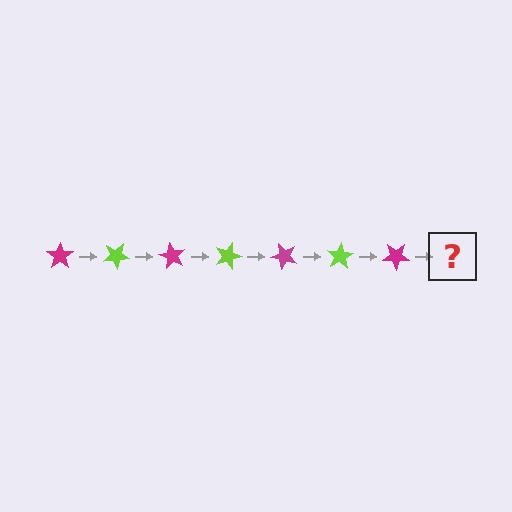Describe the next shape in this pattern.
It should be a lime star, rotated 210 degrees from the start.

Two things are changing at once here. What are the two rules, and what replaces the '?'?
The two rules are that it rotates 30 degrees each step and the color cycles through magenta and lime. The '?' should be a lime star, rotated 210 degrees from the start.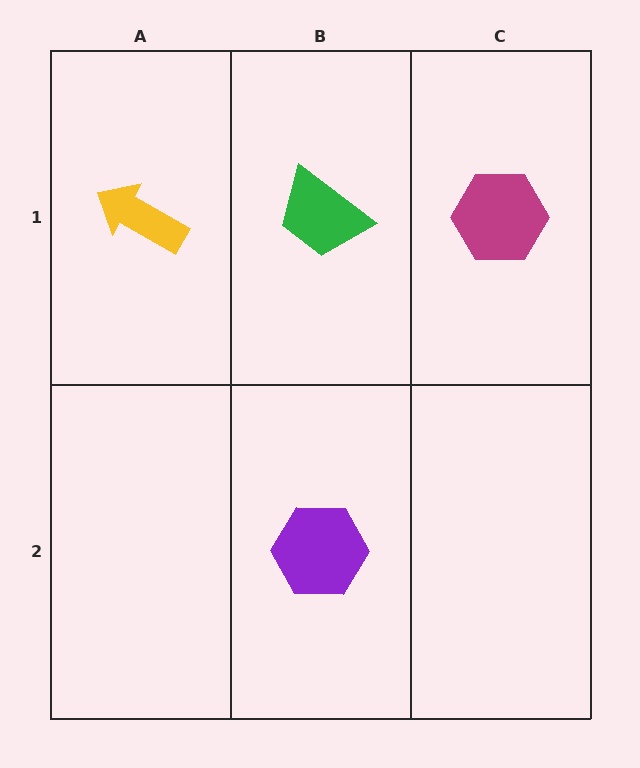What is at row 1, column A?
A yellow arrow.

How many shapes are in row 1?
3 shapes.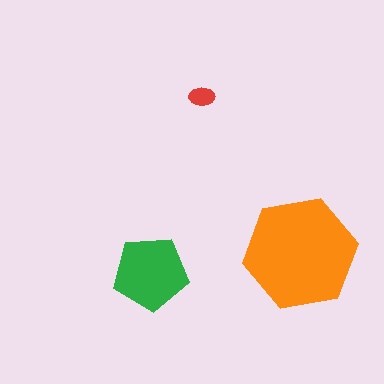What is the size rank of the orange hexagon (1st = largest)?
1st.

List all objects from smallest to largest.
The red ellipse, the green pentagon, the orange hexagon.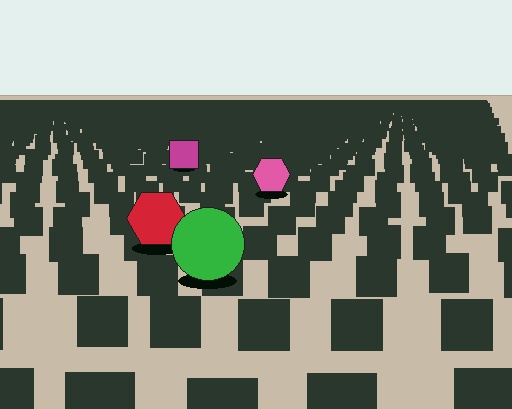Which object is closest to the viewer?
The green circle is closest. The texture marks near it are larger and more spread out.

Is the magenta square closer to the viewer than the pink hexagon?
No. The pink hexagon is closer — you can tell from the texture gradient: the ground texture is coarser near it.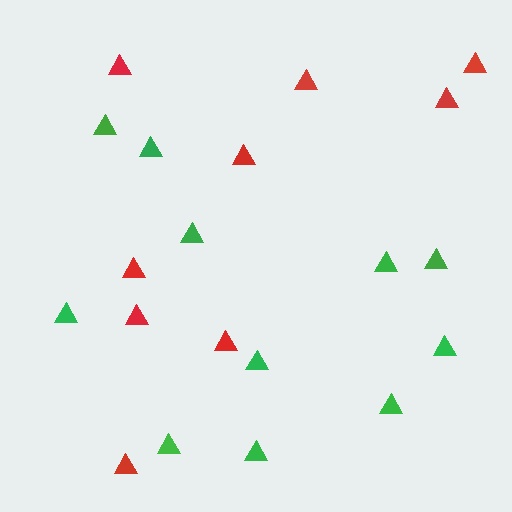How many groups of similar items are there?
There are 2 groups: one group of green triangles (11) and one group of red triangles (9).